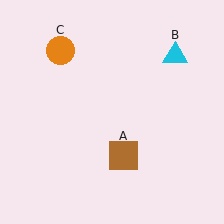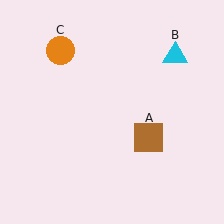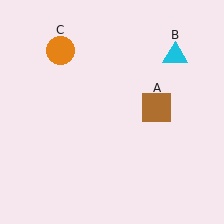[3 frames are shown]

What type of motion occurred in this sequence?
The brown square (object A) rotated counterclockwise around the center of the scene.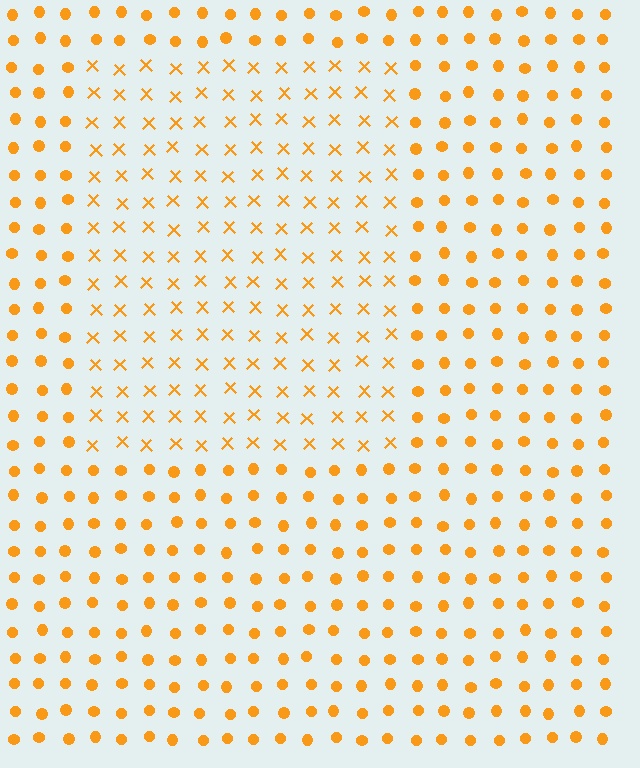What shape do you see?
I see a rectangle.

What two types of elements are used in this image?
The image uses X marks inside the rectangle region and circles outside it.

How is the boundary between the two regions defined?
The boundary is defined by a change in element shape: X marks inside vs. circles outside. All elements share the same color and spacing.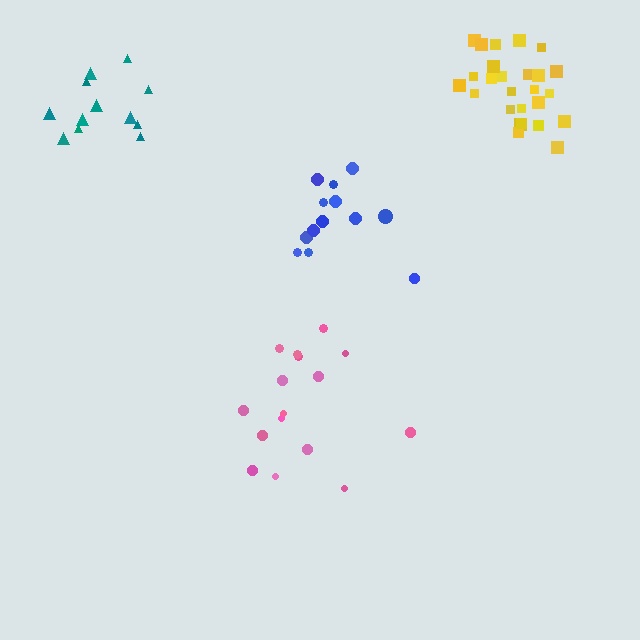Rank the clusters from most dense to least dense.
yellow, blue, teal, pink.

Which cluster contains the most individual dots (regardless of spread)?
Yellow (27).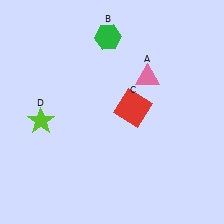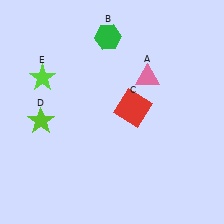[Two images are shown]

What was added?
A lime star (E) was added in Image 2.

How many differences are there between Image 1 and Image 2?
There is 1 difference between the two images.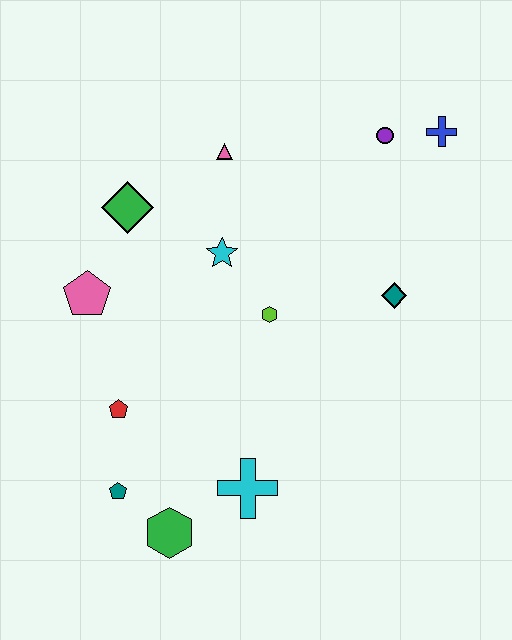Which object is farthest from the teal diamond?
The teal pentagon is farthest from the teal diamond.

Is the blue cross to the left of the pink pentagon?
No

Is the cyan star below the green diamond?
Yes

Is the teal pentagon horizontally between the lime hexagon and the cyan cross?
No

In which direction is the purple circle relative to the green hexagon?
The purple circle is above the green hexagon.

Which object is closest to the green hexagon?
The teal pentagon is closest to the green hexagon.